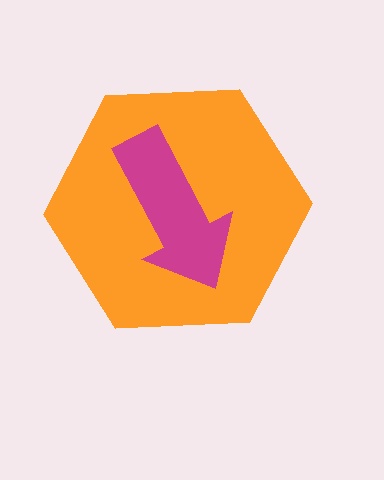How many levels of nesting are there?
2.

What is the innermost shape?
The magenta arrow.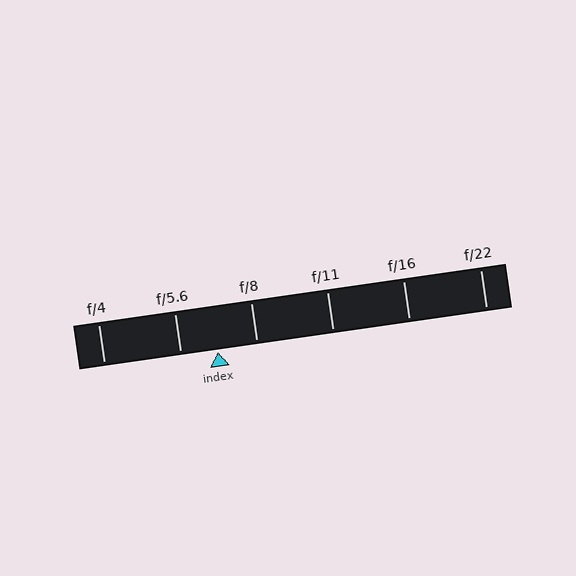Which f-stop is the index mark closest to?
The index mark is closest to f/5.6.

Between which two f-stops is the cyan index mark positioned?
The index mark is between f/5.6 and f/8.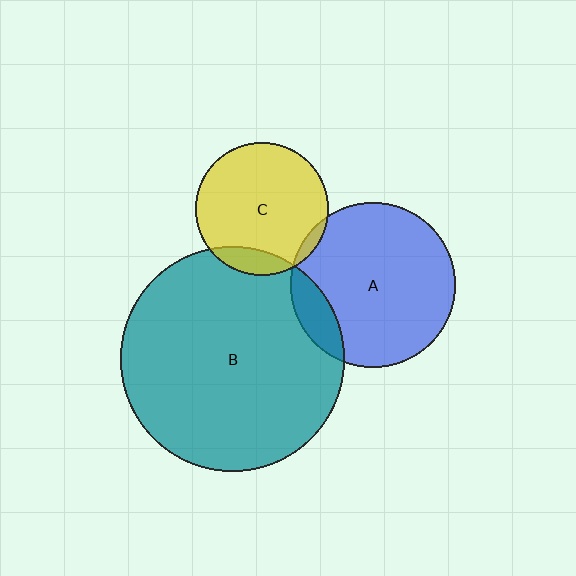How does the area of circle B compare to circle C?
Approximately 2.9 times.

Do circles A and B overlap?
Yes.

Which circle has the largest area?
Circle B (teal).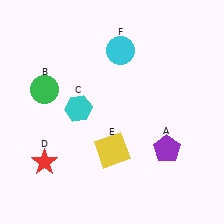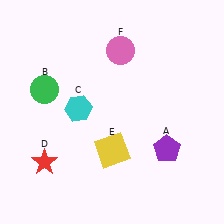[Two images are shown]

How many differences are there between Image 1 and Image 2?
There is 1 difference between the two images.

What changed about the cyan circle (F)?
In Image 1, F is cyan. In Image 2, it changed to pink.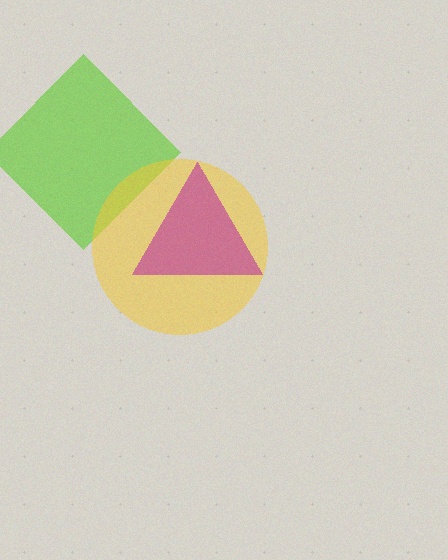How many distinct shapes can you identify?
There are 3 distinct shapes: a lime diamond, a yellow circle, a magenta triangle.